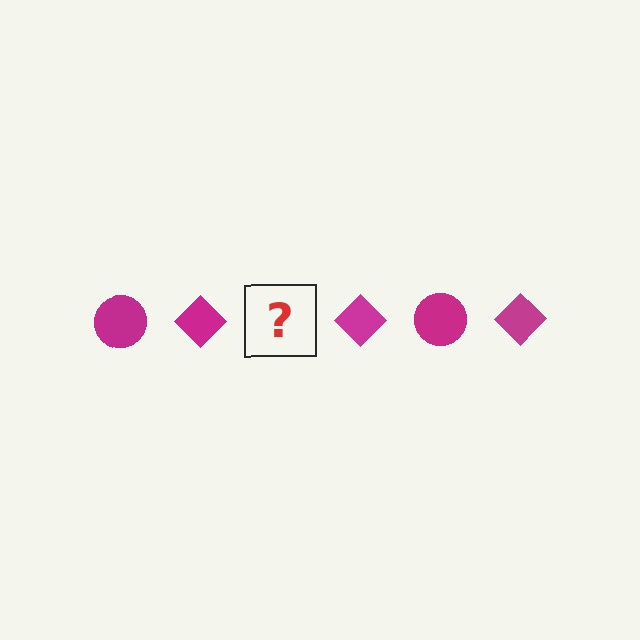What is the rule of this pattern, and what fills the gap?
The rule is that the pattern cycles through circle, diamond shapes in magenta. The gap should be filled with a magenta circle.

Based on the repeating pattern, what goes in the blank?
The blank should be a magenta circle.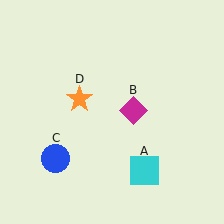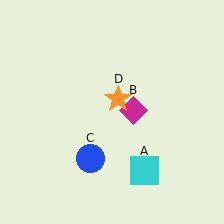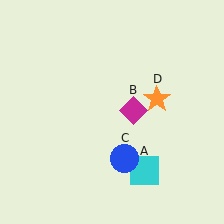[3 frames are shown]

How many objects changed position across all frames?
2 objects changed position: blue circle (object C), orange star (object D).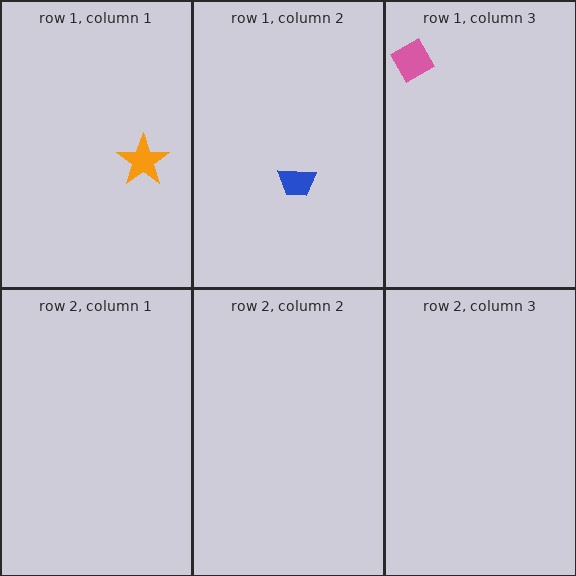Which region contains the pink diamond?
The row 1, column 3 region.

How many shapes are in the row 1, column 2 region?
1.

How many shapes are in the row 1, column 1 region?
1.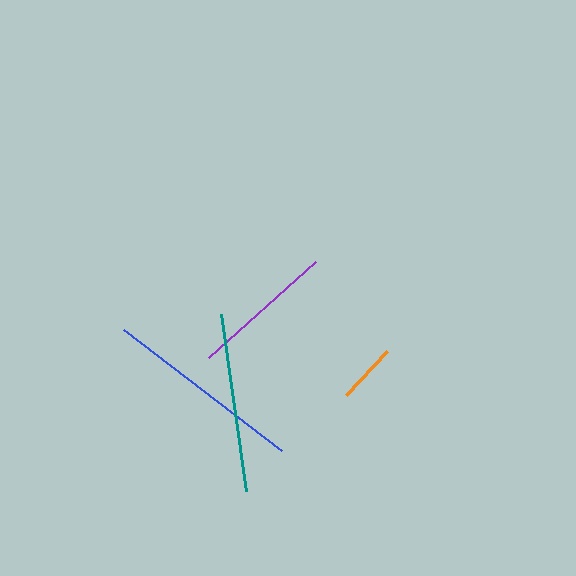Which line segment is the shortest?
The orange line is the shortest at approximately 60 pixels.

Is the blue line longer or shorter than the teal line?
The blue line is longer than the teal line.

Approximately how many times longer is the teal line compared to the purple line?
The teal line is approximately 1.2 times the length of the purple line.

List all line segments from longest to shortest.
From longest to shortest: blue, teal, purple, orange.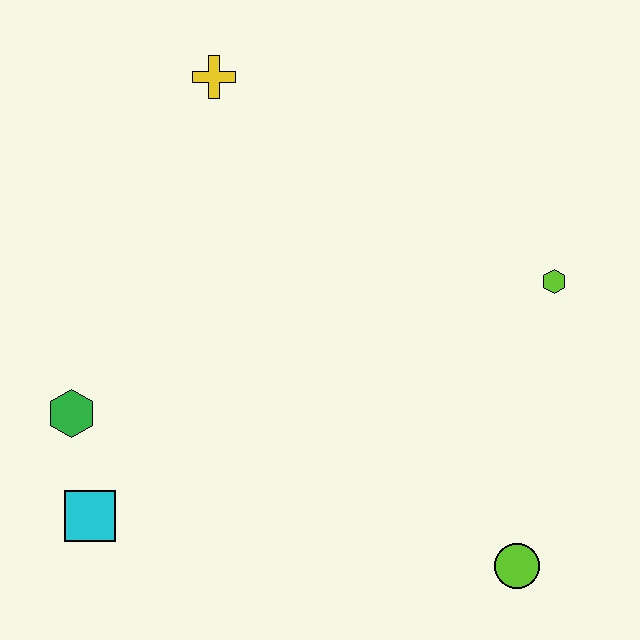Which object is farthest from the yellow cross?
The lime circle is farthest from the yellow cross.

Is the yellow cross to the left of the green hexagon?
No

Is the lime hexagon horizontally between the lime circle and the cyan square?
No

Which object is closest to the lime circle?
The lime hexagon is closest to the lime circle.